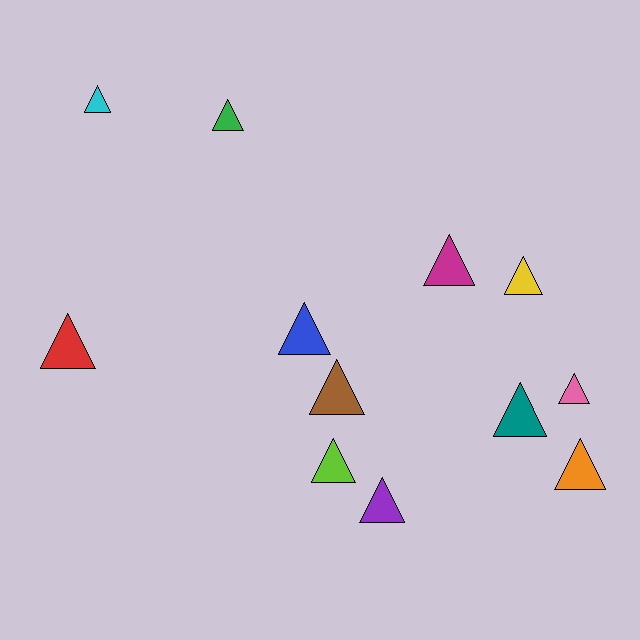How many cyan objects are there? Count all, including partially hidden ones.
There is 1 cyan object.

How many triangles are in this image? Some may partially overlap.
There are 12 triangles.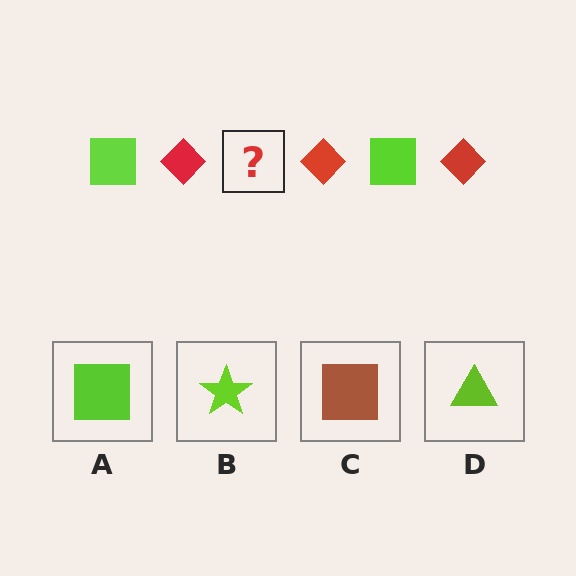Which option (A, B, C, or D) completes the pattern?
A.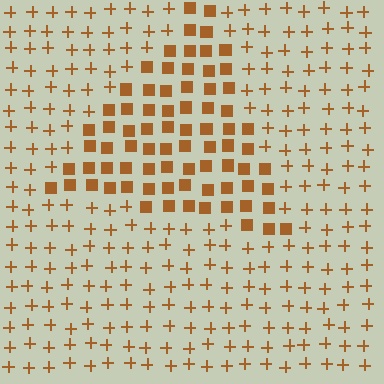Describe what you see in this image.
The image is filled with small brown elements arranged in a uniform grid. A triangle-shaped region contains squares, while the surrounding area contains plus signs. The boundary is defined purely by the change in element shape.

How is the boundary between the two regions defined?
The boundary is defined by a change in element shape: squares inside vs. plus signs outside. All elements share the same color and spacing.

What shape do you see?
I see a triangle.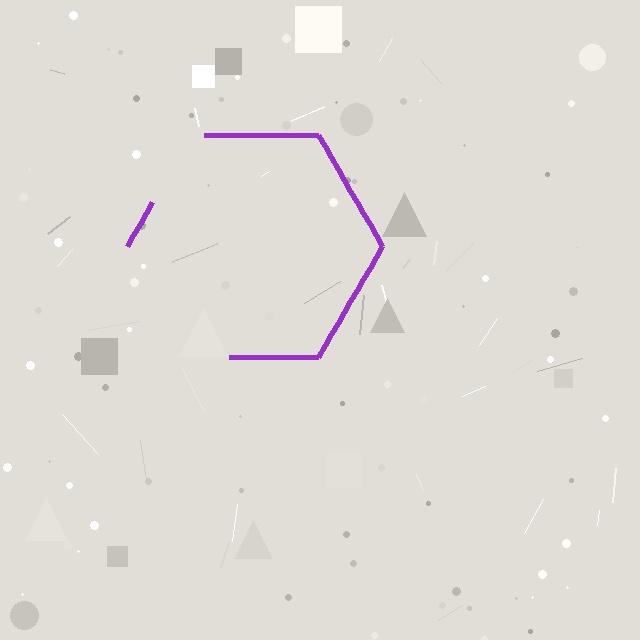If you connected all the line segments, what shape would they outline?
They would outline a hexagon.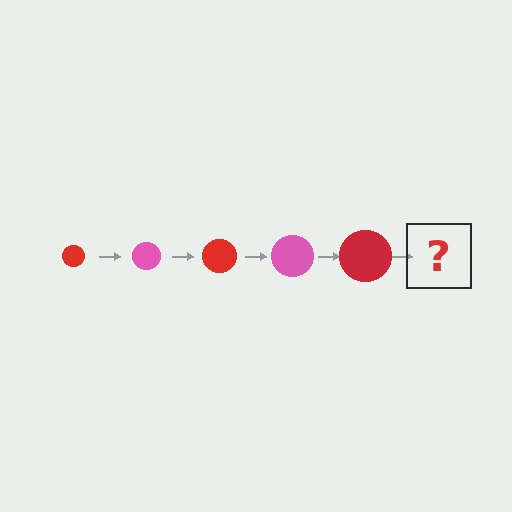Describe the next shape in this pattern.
It should be a pink circle, larger than the previous one.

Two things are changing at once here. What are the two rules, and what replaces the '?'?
The two rules are that the circle grows larger each step and the color cycles through red and pink. The '?' should be a pink circle, larger than the previous one.